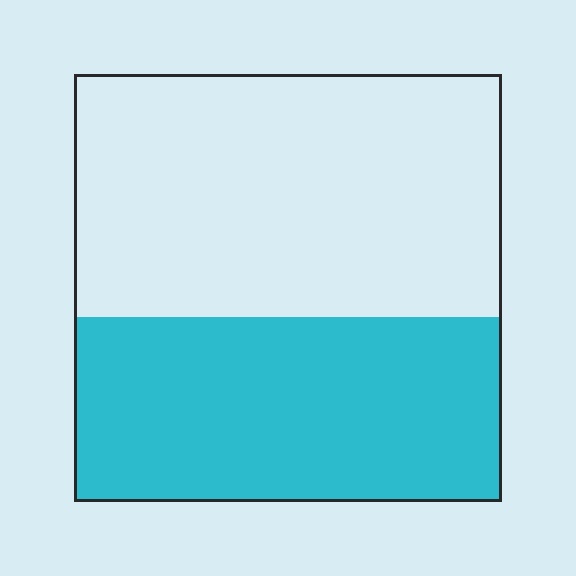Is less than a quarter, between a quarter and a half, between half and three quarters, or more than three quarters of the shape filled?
Between a quarter and a half.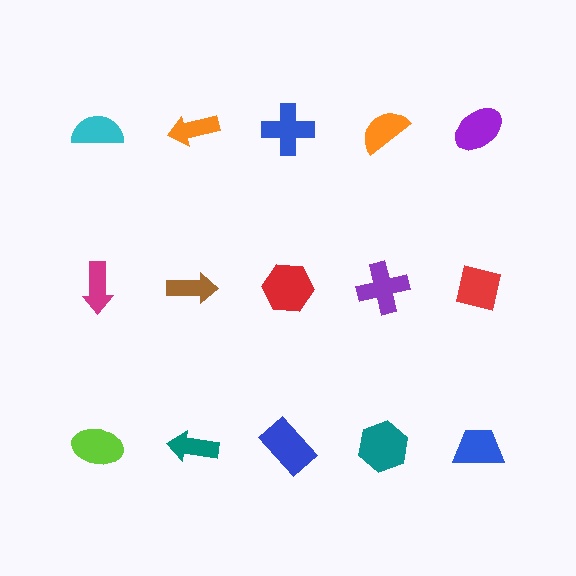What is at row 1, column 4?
An orange semicircle.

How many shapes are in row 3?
5 shapes.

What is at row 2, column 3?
A red hexagon.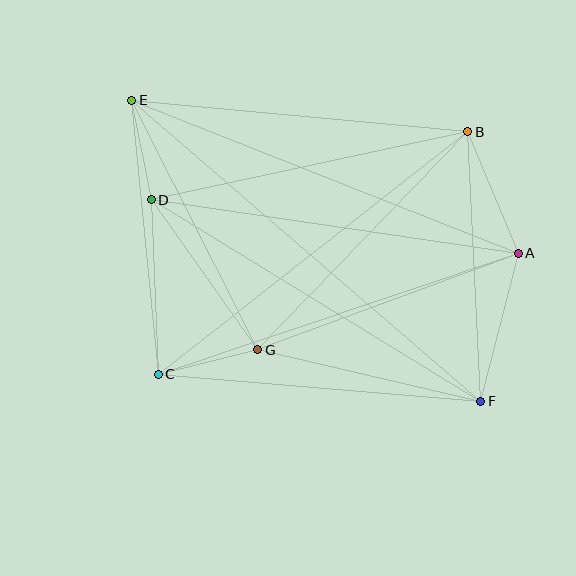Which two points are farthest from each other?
Points E and F are farthest from each other.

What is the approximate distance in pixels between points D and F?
The distance between D and F is approximately 386 pixels.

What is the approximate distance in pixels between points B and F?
The distance between B and F is approximately 270 pixels.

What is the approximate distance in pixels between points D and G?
The distance between D and G is approximately 184 pixels.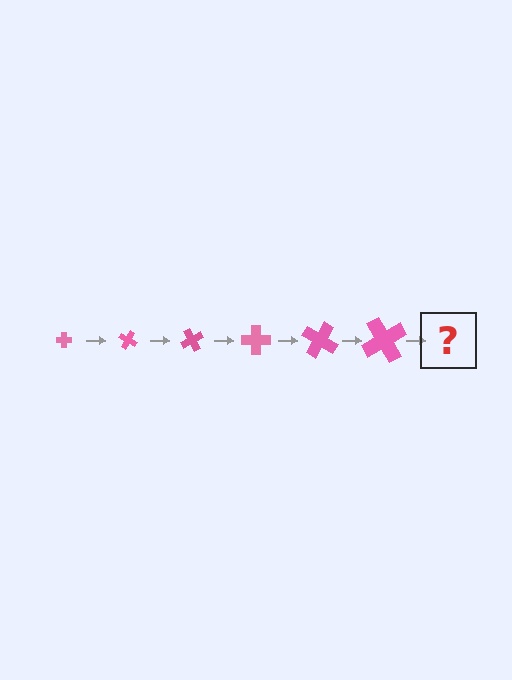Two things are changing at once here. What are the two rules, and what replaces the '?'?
The two rules are that the cross grows larger each step and it rotates 30 degrees each step. The '?' should be a cross, larger than the previous one and rotated 180 degrees from the start.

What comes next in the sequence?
The next element should be a cross, larger than the previous one and rotated 180 degrees from the start.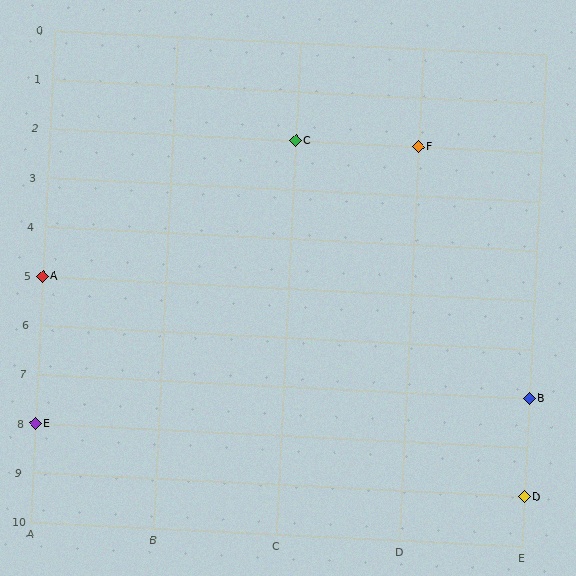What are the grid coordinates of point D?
Point D is at grid coordinates (E, 9).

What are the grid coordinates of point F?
Point F is at grid coordinates (D, 2).